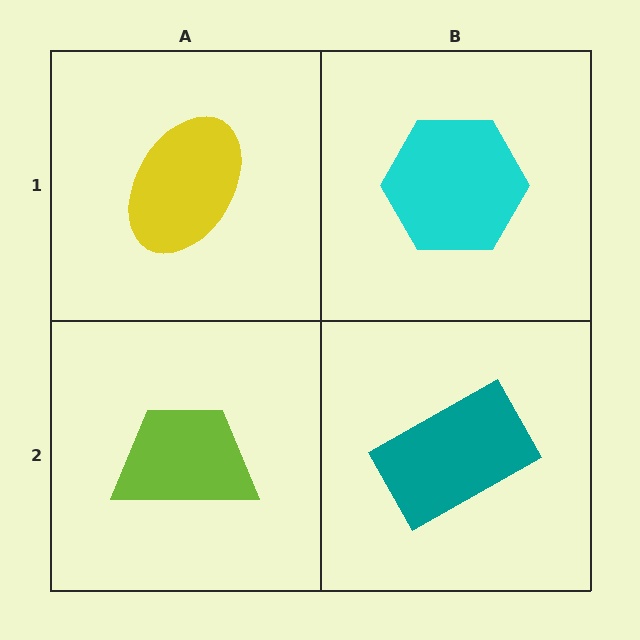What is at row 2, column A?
A lime trapezoid.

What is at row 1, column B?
A cyan hexagon.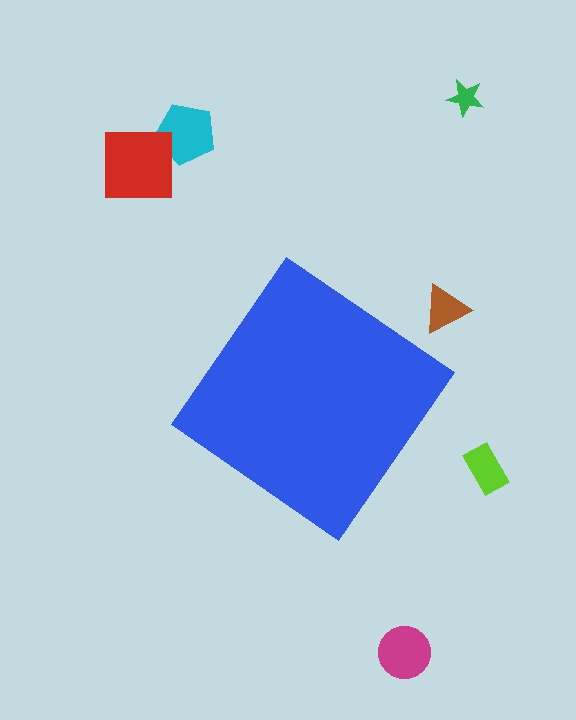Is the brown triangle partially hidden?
No, the brown triangle is fully visible.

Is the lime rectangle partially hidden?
No, the lime rectangle is fully visible.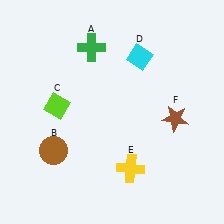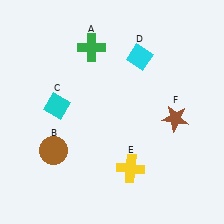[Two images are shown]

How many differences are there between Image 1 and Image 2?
There is 1 difference between the two images.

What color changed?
The diamond (C) changed from lime in Image 1 to cyan in Image 2.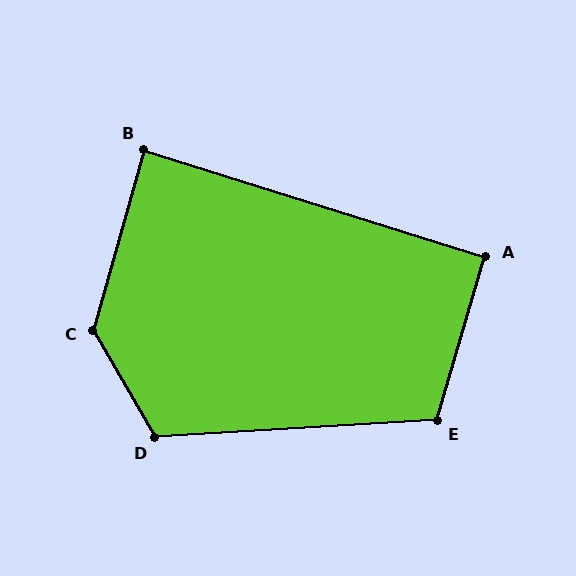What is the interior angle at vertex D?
Approximately 117 degrees (obtuse).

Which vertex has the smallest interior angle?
B, at approximately 88 degrees.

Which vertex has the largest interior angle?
C, at approximately 134 degrees.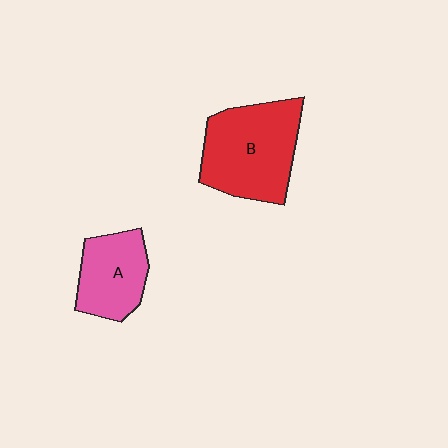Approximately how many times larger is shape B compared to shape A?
Approximately 1.6 times.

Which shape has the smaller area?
Shape A (pink).